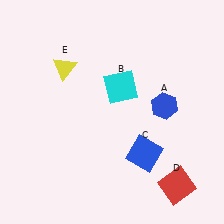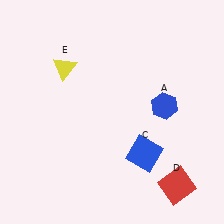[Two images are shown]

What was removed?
The cyan square (B) was removed in Image 2.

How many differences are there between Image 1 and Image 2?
There is 1 difference between the two images.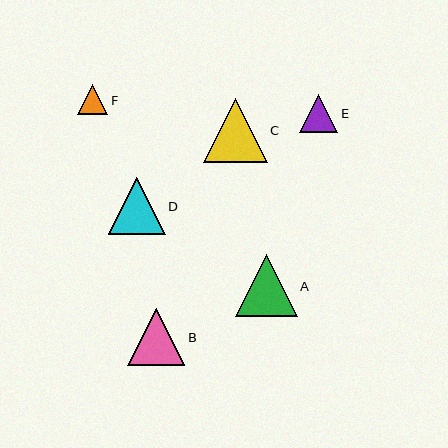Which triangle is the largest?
Triangle C is the largest with a size of approximately 64 pixels.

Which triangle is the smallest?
Triangle F is the smallest with a size of approximately 30 pixels.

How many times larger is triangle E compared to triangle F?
Triangle E is approximately 1.3 times the size of triangle F.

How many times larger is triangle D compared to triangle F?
Triangle D is approximately 1.9 times the size of triangle F.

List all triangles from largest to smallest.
From largest to smallest: C, A, B, D, E, F.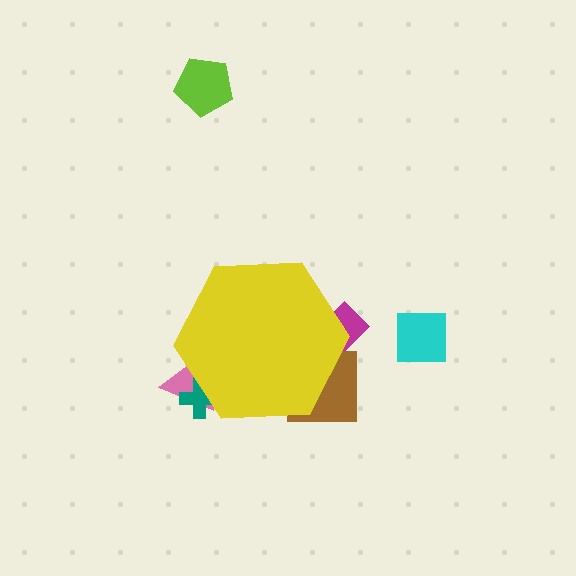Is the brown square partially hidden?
Yes, the brown square is partially hidden behind the yellow hexagon.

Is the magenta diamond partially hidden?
Yes, the magenta diamond is partially hidden behind the yellow hexagon.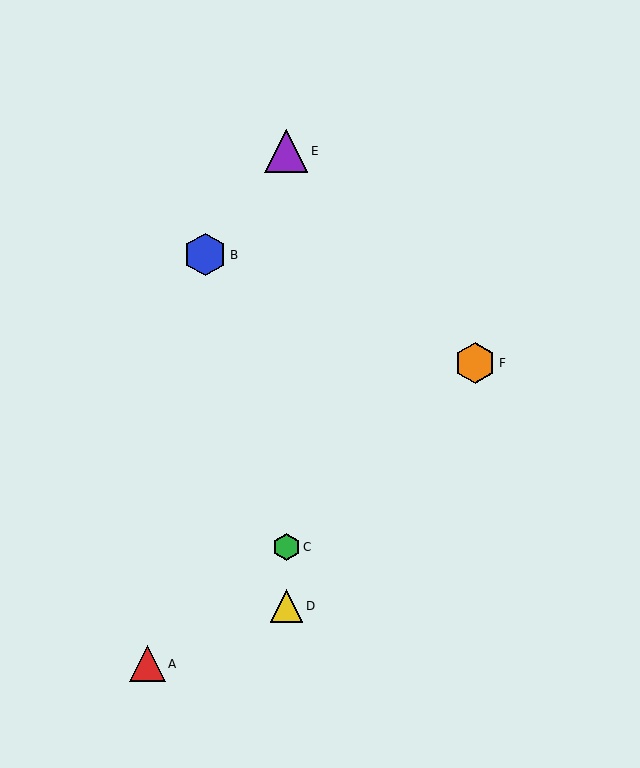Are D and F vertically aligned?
No, D is at x≈286 and F is at x≈475.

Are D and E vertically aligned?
Yes, both are at x≈286.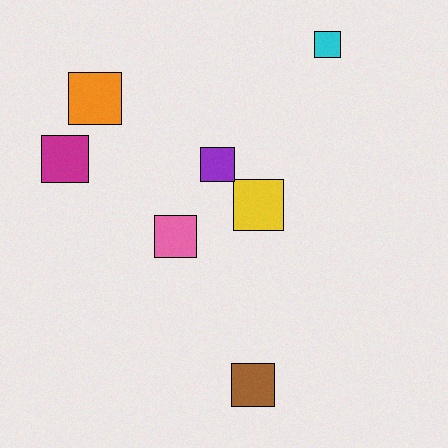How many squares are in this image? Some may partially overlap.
There are 7 squares.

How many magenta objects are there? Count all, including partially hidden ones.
There is 1 magenta object.